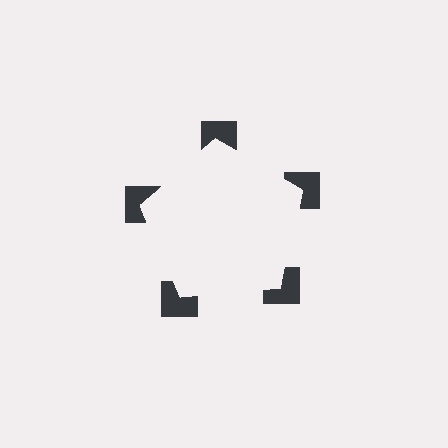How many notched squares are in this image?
There are 5 — one at each vertex of the illusory pentagon.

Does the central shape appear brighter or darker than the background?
It typically appears slightly brighter than the background, even though no actual brightness change is drawn.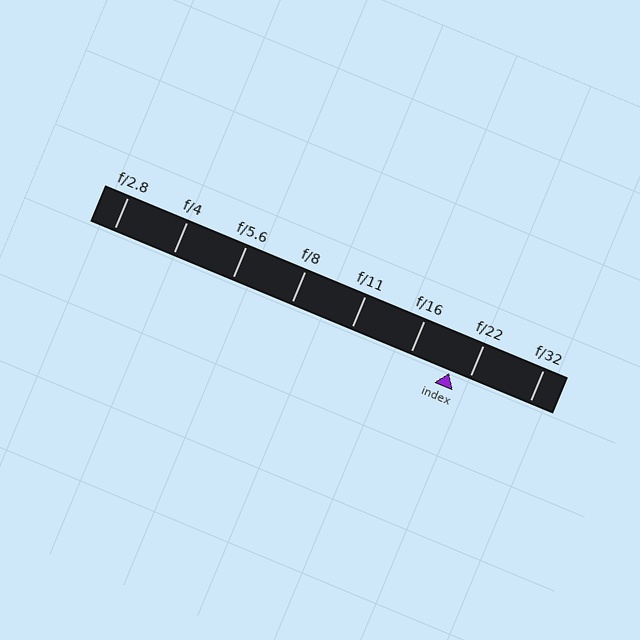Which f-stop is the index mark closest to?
The index mark is closest to f/22.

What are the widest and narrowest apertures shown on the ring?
The widest aperture shown is f/2.8 and the narrowest is f/32.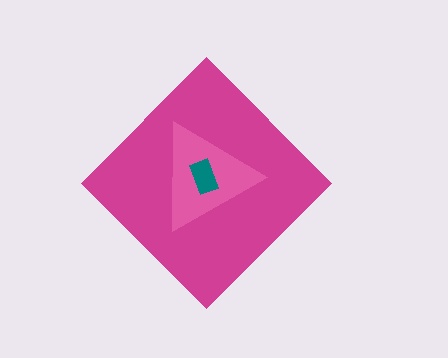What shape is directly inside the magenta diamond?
The pink triangle.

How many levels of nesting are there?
3.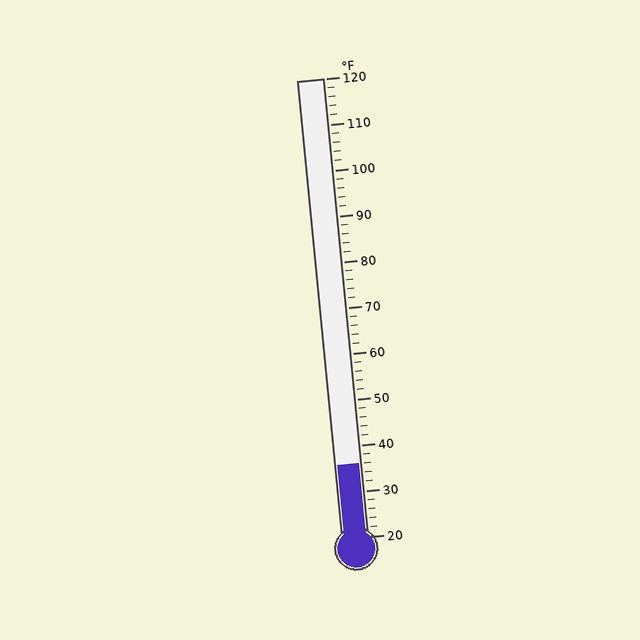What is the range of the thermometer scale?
The thermometer scale ranges from 20°F to 120°F.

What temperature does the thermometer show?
The thermometer shows approximately 36°F.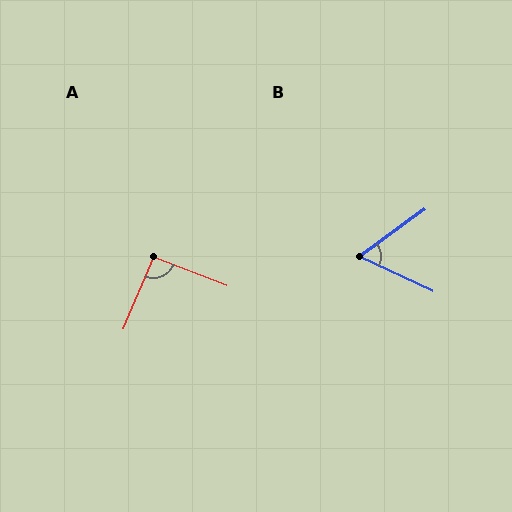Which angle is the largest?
A, at approximately 92 degrees.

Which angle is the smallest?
B, at approximately 61 degrees.